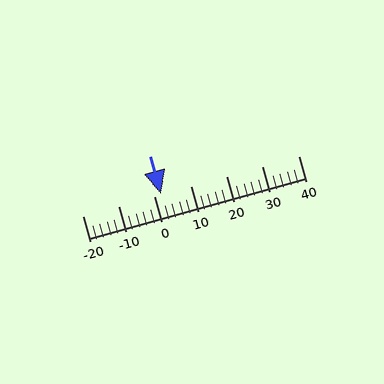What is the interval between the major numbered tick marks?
The major tick marks are spaced 10 units apart.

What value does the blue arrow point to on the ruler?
The blue arrow points to approximately 2.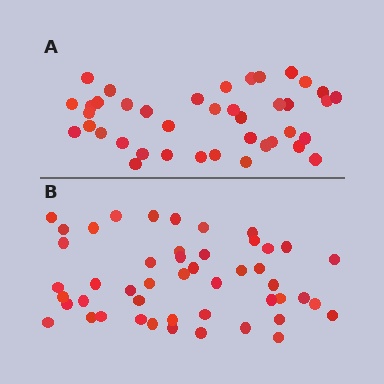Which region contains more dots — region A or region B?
Region B (the bottom region) has more dots.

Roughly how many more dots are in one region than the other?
Region B has roughly 8 or so more dots than region A.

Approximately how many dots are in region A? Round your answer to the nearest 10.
About 40 dots.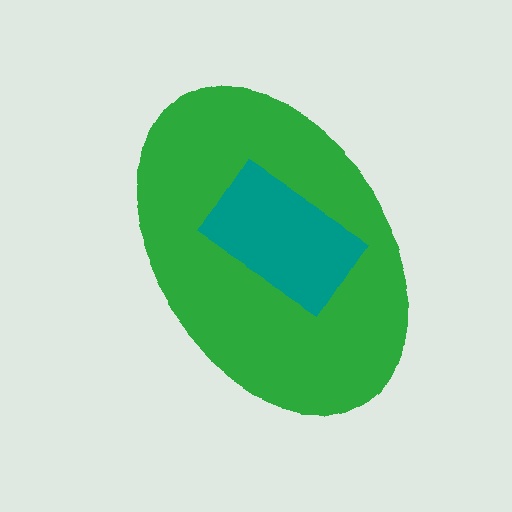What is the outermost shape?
The green ellipse.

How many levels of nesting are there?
2.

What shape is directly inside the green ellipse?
The teal rectangle.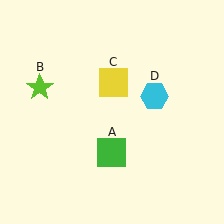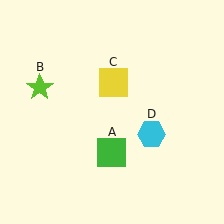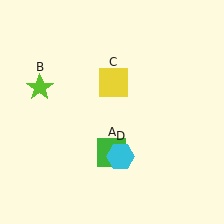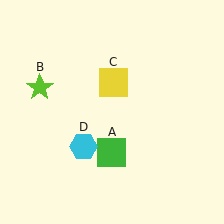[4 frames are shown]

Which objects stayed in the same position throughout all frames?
Green square (object A) and lime star (object B) and yellow square (object C) remained stationary.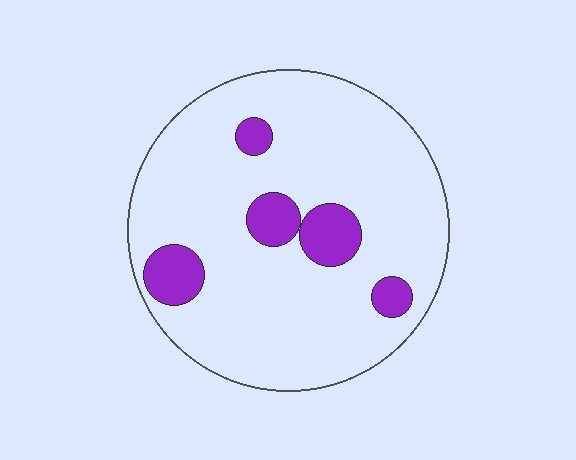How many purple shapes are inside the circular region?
5.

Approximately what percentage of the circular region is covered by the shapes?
Approximately 15%.